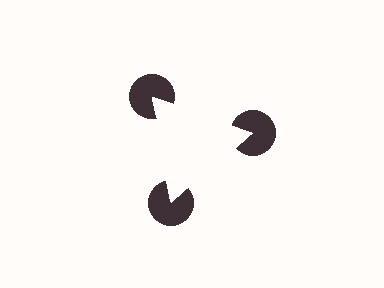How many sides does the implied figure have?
3 sides.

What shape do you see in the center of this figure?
An illusory triangle — its edges are inferred from the aligned wedge cuts in the pac-man discs, not physically drawn.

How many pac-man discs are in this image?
There are 3 — one at each vertex of the illusory triangle.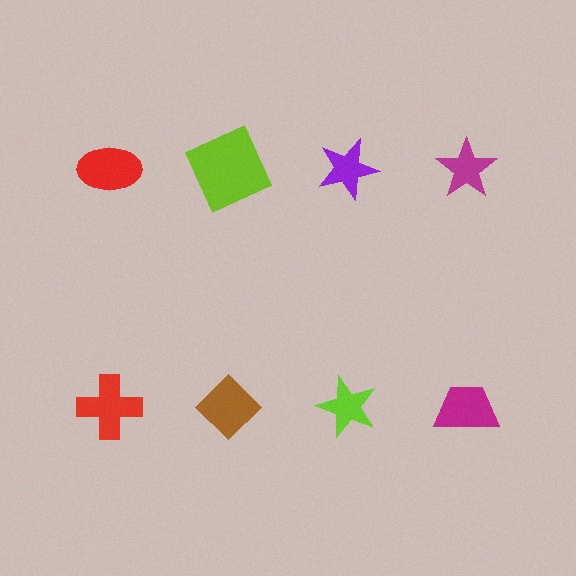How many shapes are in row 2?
4 shapes.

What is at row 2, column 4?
A magenta trapezoid.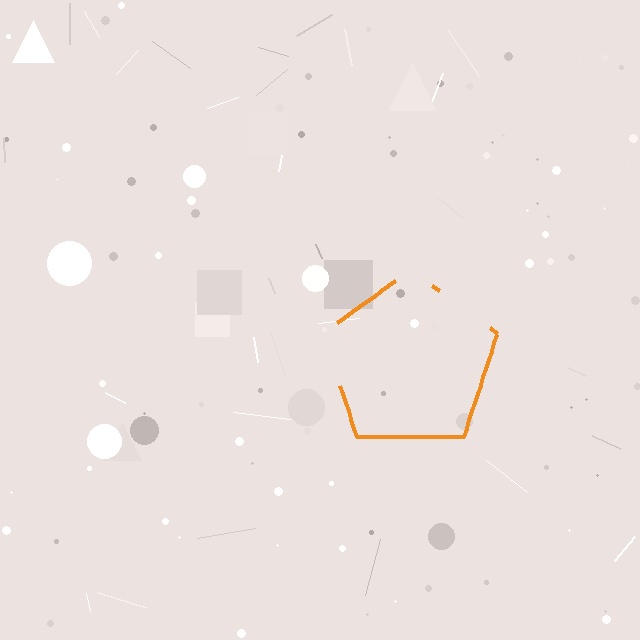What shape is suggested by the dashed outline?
The dashed outline suggests a pentagon.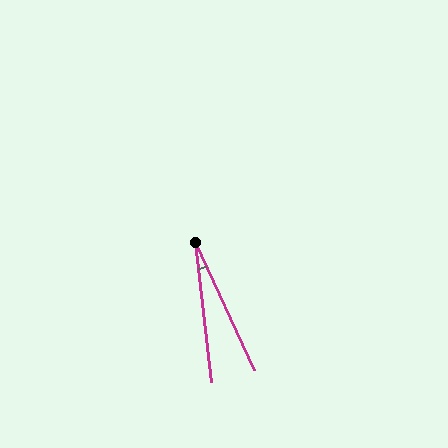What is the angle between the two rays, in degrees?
Approximately 18 degrees.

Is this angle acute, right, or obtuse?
It is acute.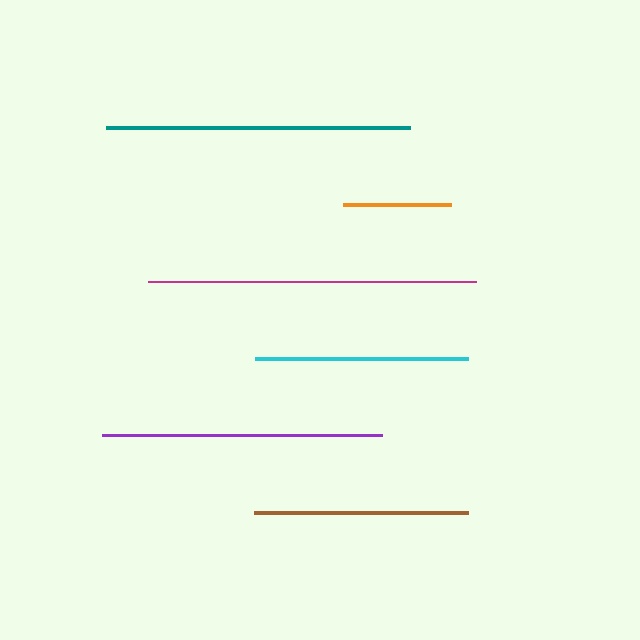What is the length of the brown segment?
The brown segment is approximately 214 pixels long.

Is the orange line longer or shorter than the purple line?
The purple line is longer than the orange line.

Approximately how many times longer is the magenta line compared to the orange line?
The magenta line is approximately 3.0 times the length of the orange line.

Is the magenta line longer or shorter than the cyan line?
The magenta line is longer than the cyan line.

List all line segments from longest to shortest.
From longest to shortest: magenta, teal, purple, brown, cyan, orange.